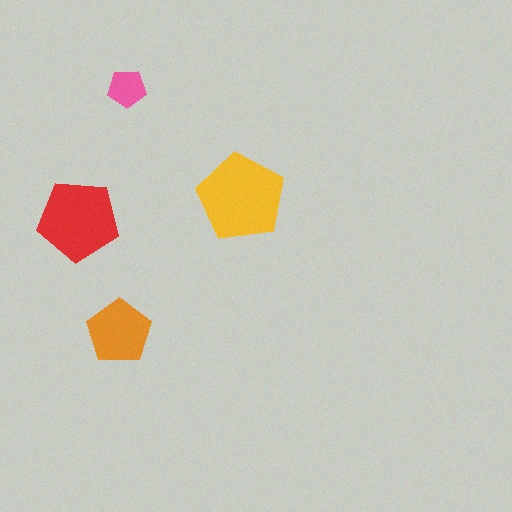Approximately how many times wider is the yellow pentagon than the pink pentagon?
About 2.5 times wider.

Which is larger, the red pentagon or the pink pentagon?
The red one.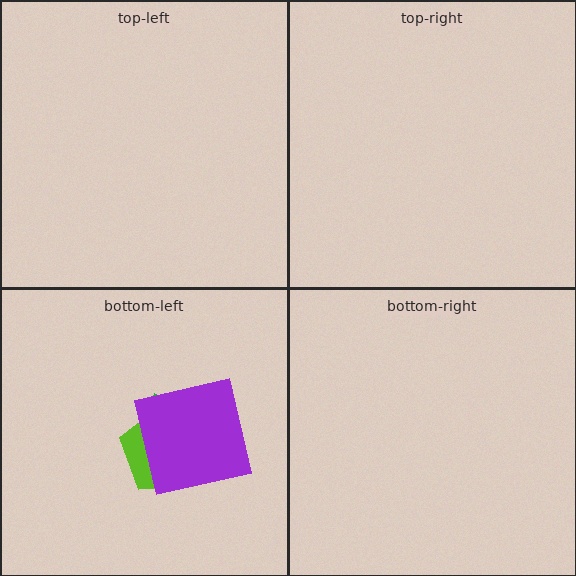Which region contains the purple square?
The bottom-left region.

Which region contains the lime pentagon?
The bottom-left region.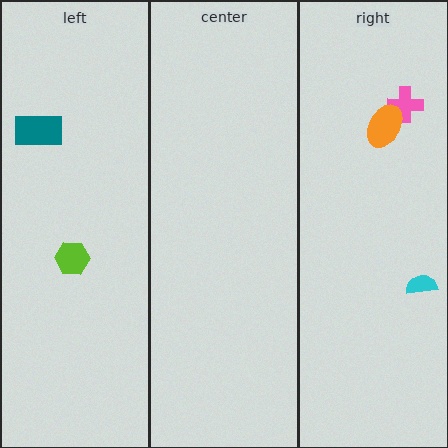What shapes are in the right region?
The cyan semicircle, the pink cross, the orange ellipse.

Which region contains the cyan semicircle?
The right region.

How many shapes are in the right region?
3.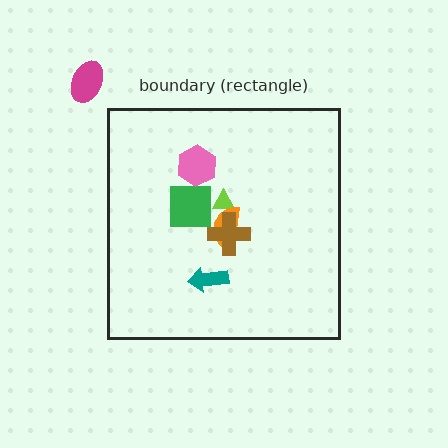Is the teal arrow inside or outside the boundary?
Inside.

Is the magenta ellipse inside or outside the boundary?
Outside.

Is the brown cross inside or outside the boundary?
Inside.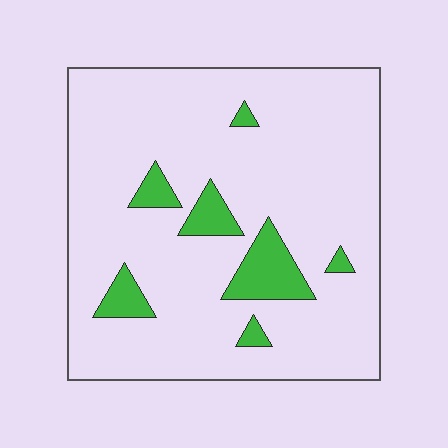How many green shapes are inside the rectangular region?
7.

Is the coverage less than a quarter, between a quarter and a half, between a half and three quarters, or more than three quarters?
Less than a quarter.